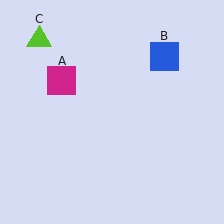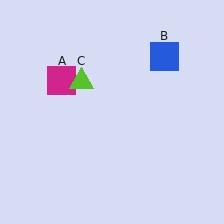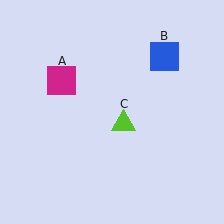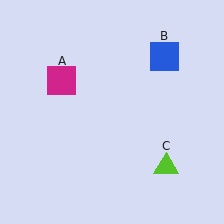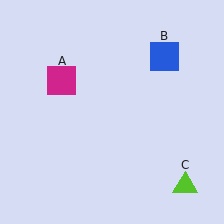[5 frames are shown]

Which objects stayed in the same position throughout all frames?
Magenta square (object A) and blue square (object B) remained stationary.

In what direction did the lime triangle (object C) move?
The lime triangle (object C) moved down and to the right.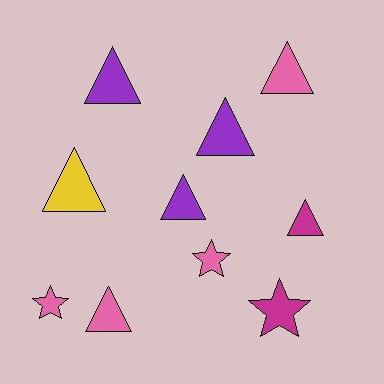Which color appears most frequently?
Pink, with 4 objects.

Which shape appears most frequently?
Triangle, with 7 objects.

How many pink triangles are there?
There are 2 pink triangles.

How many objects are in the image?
There are 10 objects.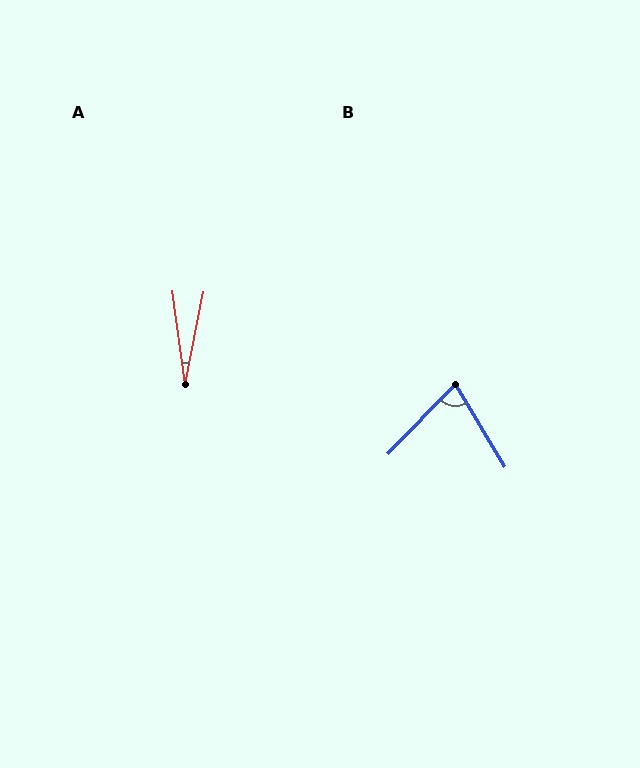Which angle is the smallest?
A, at approximately 19 degrees.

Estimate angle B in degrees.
Approximately 75 degrees.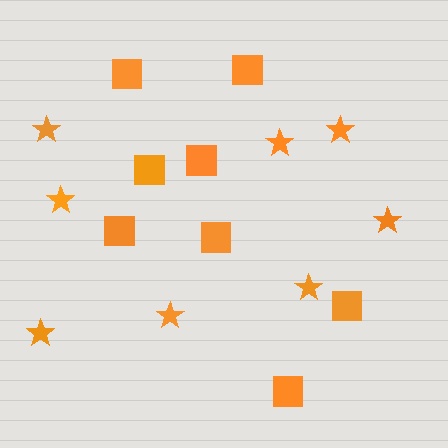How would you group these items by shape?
There are 2 groups: one group of stars (8) and one group of squares (8).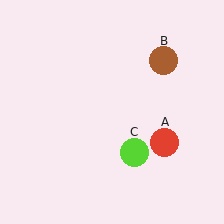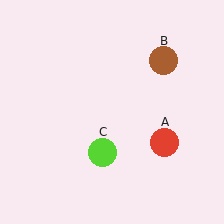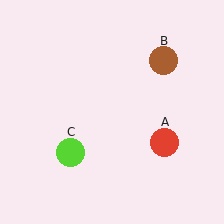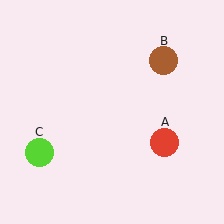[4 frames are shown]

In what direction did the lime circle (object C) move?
The lime circle (object C) moved left.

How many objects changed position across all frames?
1 object changed position: lime circle (object C).